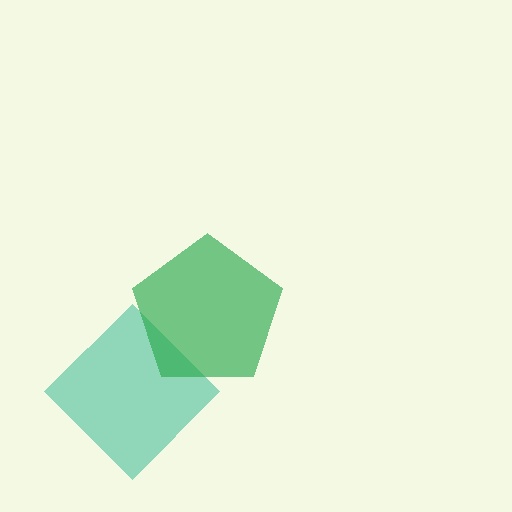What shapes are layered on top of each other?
The layered shapes are: a teal diamond, a green pentagon.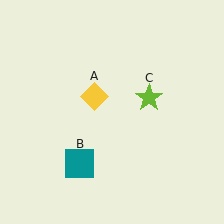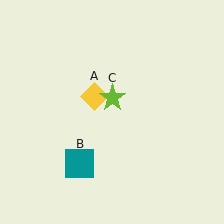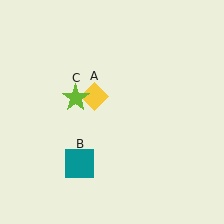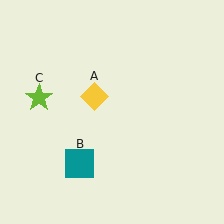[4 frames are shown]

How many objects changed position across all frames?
1 object changed position: lime star (object C).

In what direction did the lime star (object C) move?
The lime star (object C) moved left.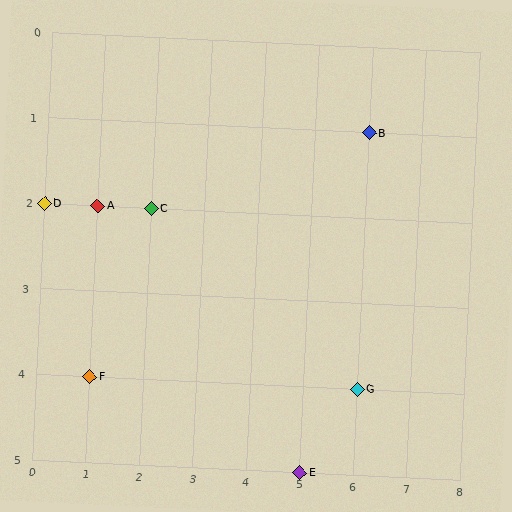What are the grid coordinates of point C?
Point C is at grid coordinates (2, 2).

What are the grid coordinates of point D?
Point D is at grid coordinates (0, 2).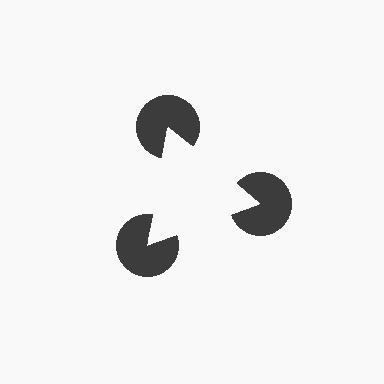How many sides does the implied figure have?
3 sides.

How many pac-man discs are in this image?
There are 3 — one at each vertex of the illusory triangle.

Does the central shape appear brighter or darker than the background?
It typically appears slightly brighter than the background, even though no actual brightness change is drawn.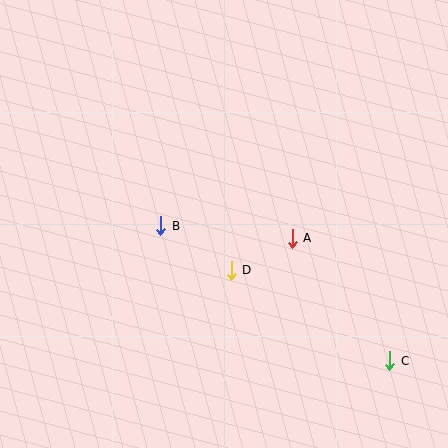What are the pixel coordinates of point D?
Point D is at (231, 270).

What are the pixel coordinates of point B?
Point B is at (161, 226).